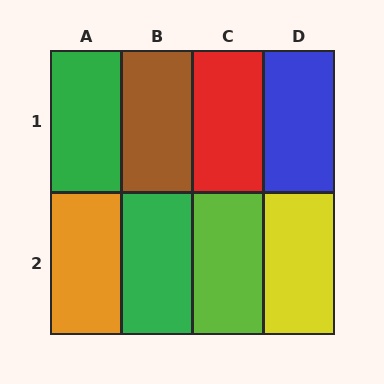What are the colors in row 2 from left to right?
Orange, green, lime, yellow.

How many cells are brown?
1 cell is brown.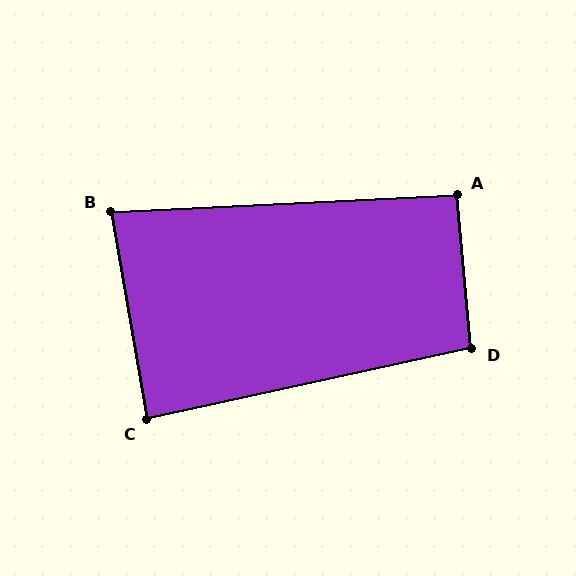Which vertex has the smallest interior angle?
B, at approximately 83 degrees.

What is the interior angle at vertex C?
Approximately 88 degrees (approximately right).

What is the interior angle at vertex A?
Approximately 92 degrees (approximately right).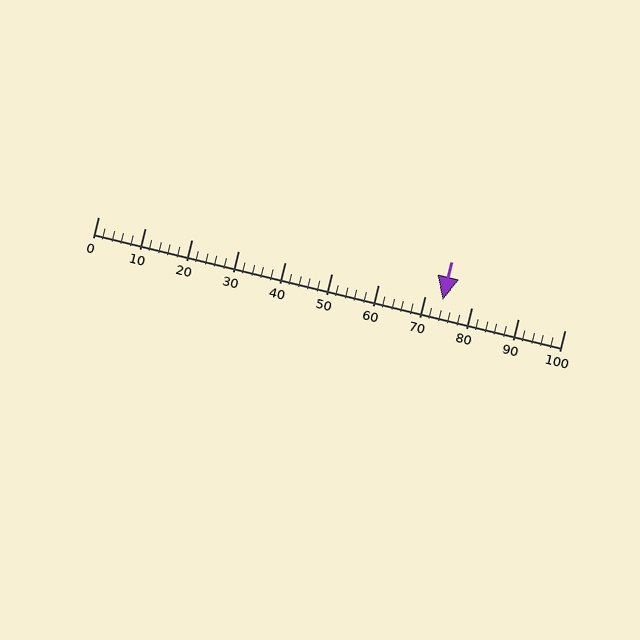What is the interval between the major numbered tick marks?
The major tick marks are spaced 10 units apart.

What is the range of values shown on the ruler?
The ruler shows values from 0 to 100.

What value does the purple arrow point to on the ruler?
The purple arrow points to approximately 74.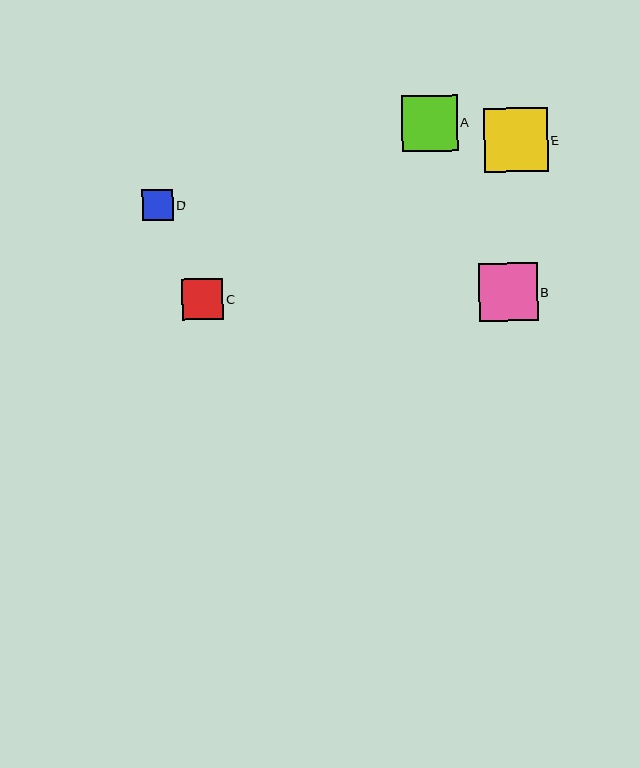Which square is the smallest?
Square D is the smallest with a size of approximately 31 pixels.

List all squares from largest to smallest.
From largest to smallest: E, B, A, C, D.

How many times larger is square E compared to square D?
Square E is approximately 2.1 times the size of square D.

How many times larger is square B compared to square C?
Square B is approximately 1.4 times the size of square C.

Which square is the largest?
Square E is the largest with a size of approximately 64 pixels.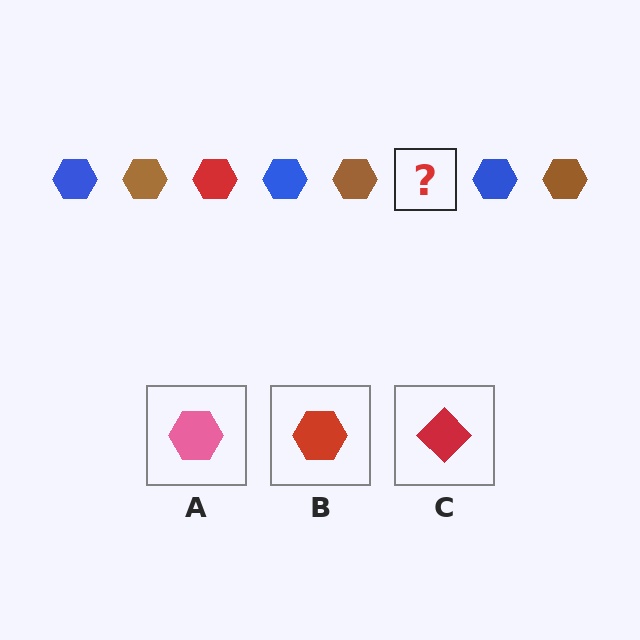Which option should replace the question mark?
Option B.